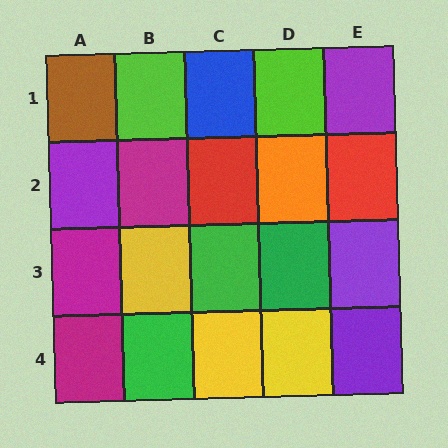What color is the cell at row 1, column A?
Brown.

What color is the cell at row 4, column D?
Yellow.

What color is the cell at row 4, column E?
Purple.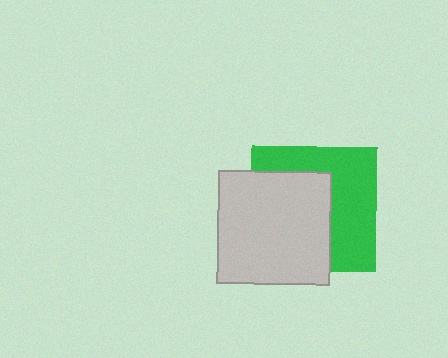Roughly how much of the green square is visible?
About half of it is visible (roughly 49%).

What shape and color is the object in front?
The object in front is a light gray square.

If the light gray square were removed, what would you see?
You would see the complete green square.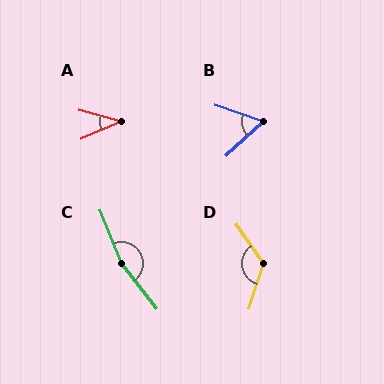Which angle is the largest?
C, at approximately 164 degrees.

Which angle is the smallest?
A, at approximately 39 degrees.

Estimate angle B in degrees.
Approximately 62 degrees.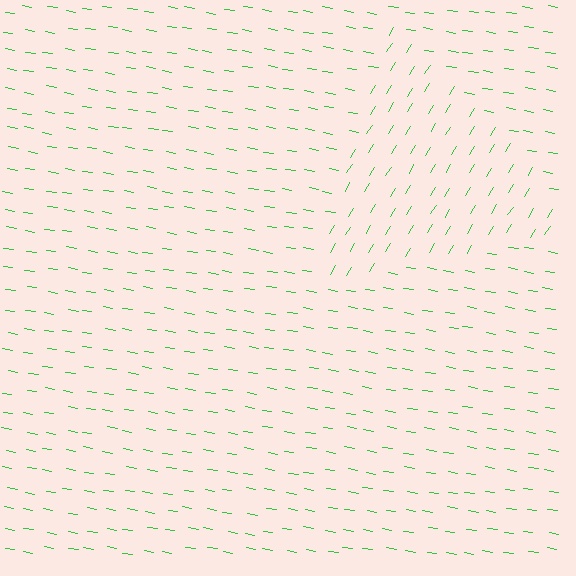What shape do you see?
I see a triangle.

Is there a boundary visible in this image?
Yes, there is a texture boundary formed by a change in line orientation.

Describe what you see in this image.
The image is filled with small green line segments. A triangle region in the image has lines oriented differently from the surrounding lines, creating a visible texture boundary.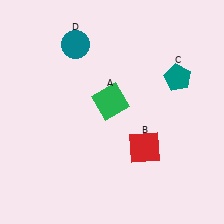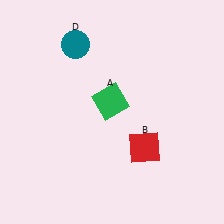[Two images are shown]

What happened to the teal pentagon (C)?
The teal pentagon (C) was removed in Image 2. It was in the top-right area of Image 1.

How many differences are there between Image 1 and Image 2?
There is 1 difference between the two images.